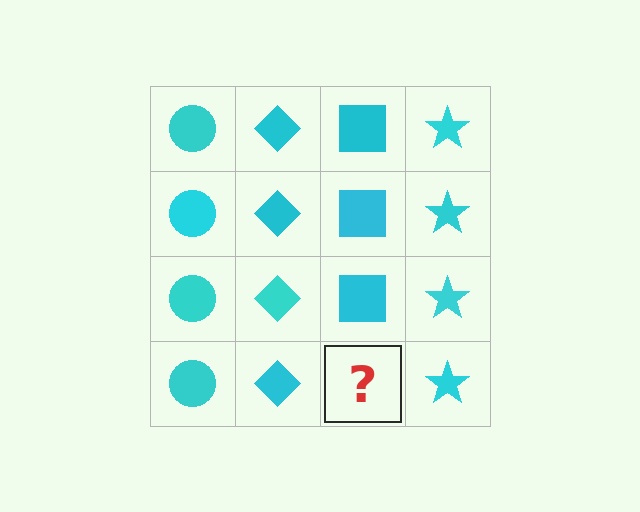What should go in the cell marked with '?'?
The missing cell should contain a cyan square.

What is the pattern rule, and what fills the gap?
The rule is that each column has a consistent shape. The gap should be filled with a cyan square.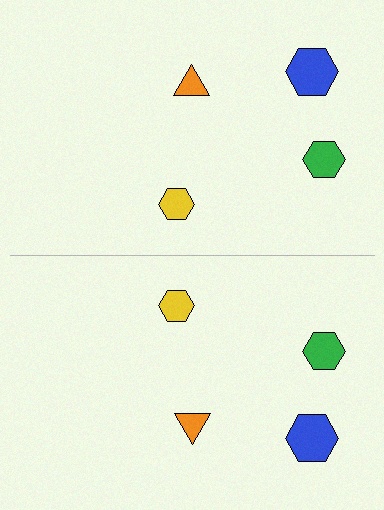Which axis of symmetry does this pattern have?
The pattern has a horizontal axis of symmetry running through the center of the image.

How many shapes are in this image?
There are 8 shapes in this image.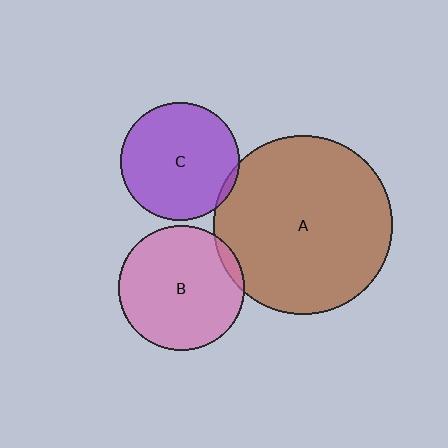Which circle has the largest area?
Circle A (brown).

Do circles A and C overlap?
Yes.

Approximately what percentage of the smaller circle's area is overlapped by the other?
Approximately 5%.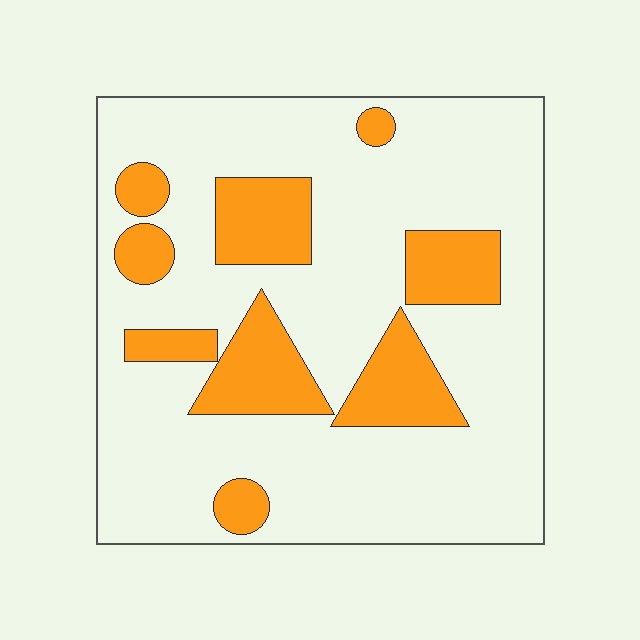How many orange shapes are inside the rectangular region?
9.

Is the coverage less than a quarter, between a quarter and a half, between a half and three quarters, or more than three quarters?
Less than a quarter.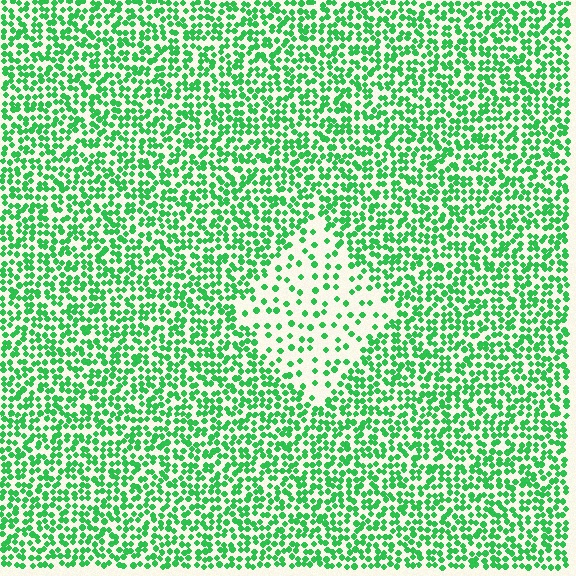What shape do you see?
I see a diamond.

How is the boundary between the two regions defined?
The boundary is defined by a change in element density (approximately 2.7x ratio). All elements are the same color, size, and shape.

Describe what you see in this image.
The image contains small green elements arranged at two different densities. A diamond-shaped region is visible where the elements are less densely packed than the surrounding area.